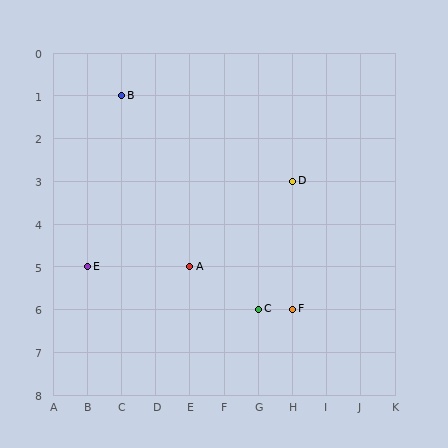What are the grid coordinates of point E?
Point E is at grid coordinates (B, 5).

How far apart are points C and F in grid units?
Points C and F are 1 column apart.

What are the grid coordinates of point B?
Point B is at grid coordinates (C, 1).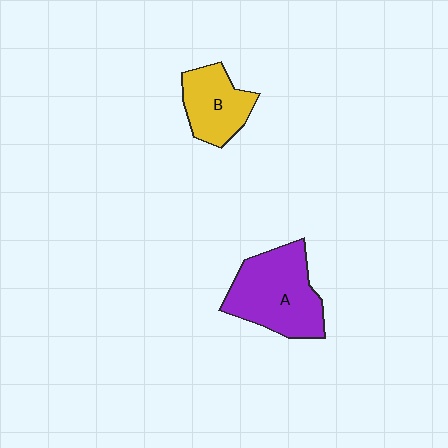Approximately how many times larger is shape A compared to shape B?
Approximately 1.6 times.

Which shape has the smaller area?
Shape B (yellow).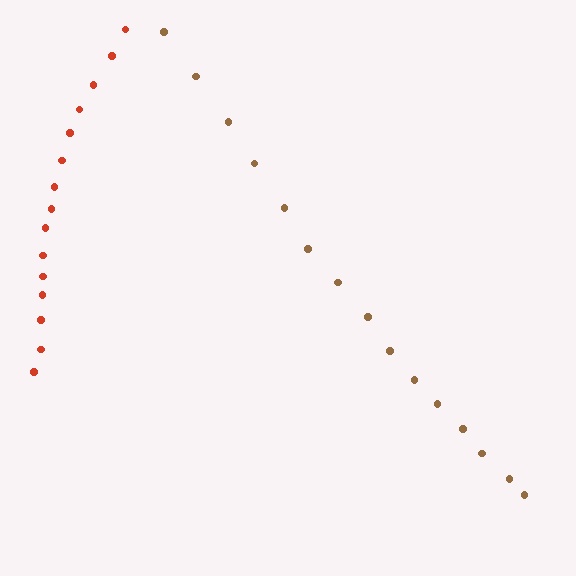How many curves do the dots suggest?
There are 2 distinct paths.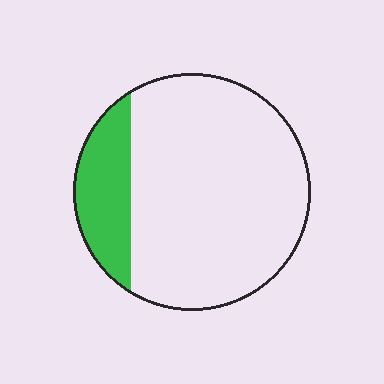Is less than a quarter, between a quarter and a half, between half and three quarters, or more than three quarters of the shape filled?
Less than a quarter.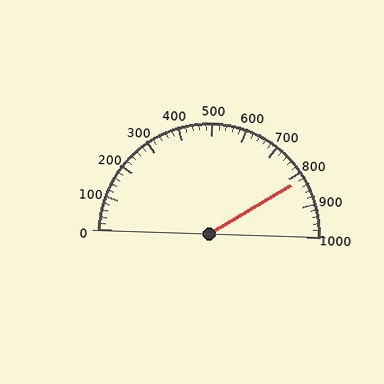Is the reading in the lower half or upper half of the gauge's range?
The reading is in the upper half of the range (0 to 1000).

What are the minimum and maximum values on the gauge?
The gauge ranges from 0 to 1000.